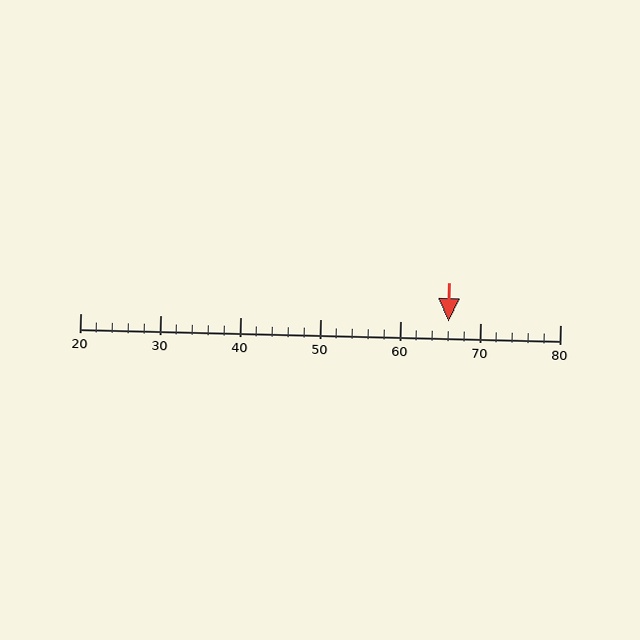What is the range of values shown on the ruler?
The ruler shows values from 20 to 80.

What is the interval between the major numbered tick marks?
The major tick marks are spaced 10 units apart.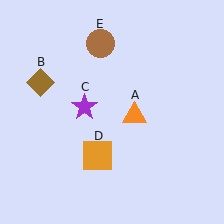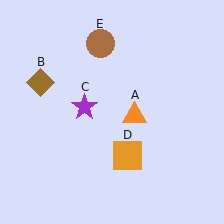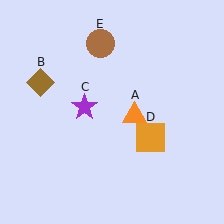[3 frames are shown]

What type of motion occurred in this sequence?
The orange square (object D) rotated counterclockwise around the center of the scene.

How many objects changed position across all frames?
1 object changed position: orange square (object D).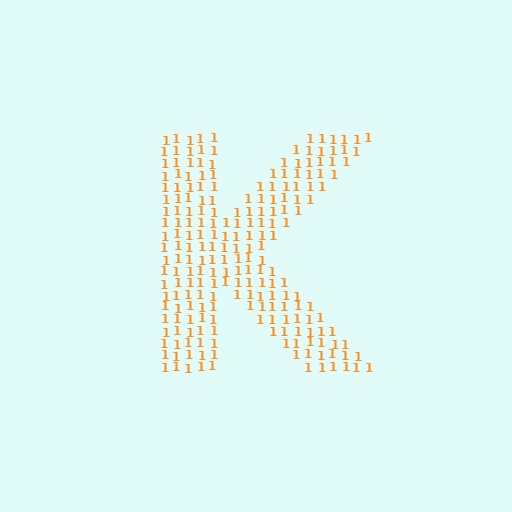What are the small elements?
The small elements are digit 1's.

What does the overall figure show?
The overall figure shows the letter K.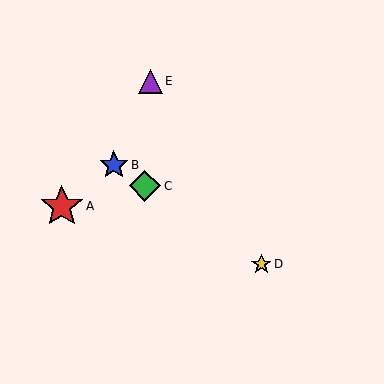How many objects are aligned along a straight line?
3 objects (B, C, D) are aligned along a straight line.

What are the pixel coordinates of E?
Object E is at (150, 81).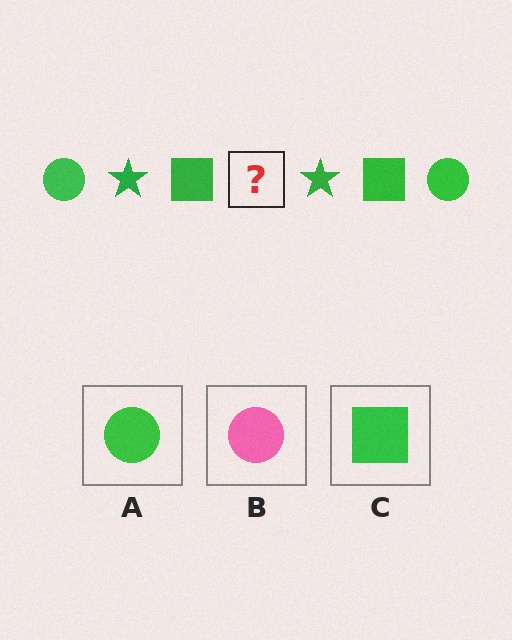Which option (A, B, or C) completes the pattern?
A.